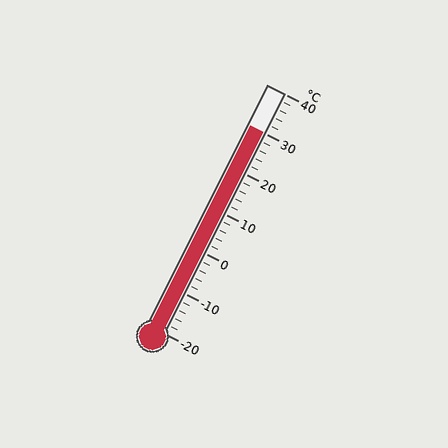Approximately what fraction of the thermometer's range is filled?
The thermometer is filled to approximately 85% of its range.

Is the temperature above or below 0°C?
The temperature is above 0°C.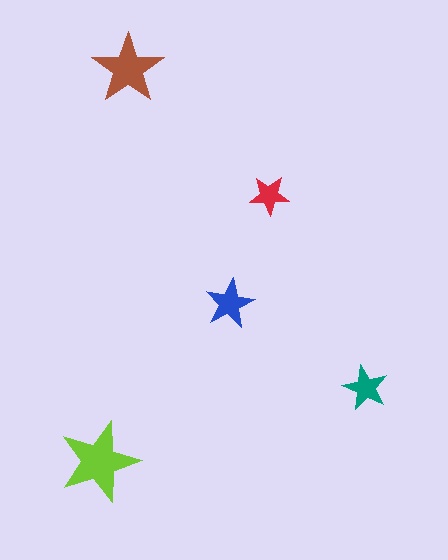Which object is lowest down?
The lime star is bottommost.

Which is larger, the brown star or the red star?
The brown one.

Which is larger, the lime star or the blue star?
The lime one.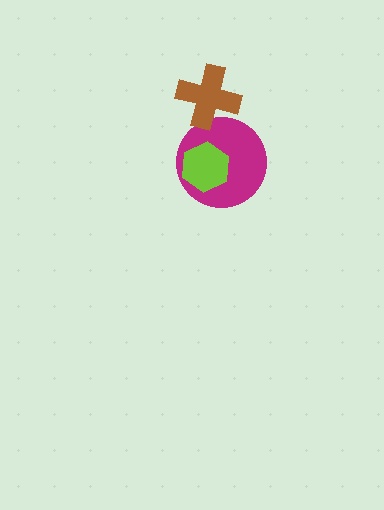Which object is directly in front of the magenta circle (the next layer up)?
The lime hexagon is directly in front of the magenta circle.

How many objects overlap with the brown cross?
1 object overlaps with the brown cross.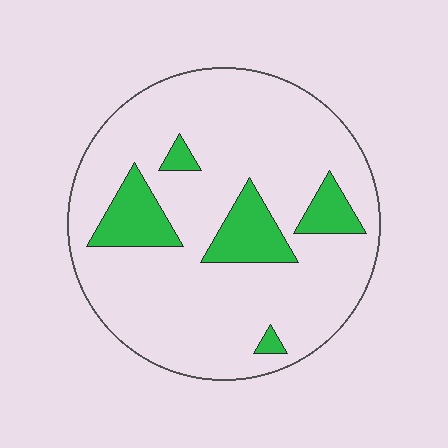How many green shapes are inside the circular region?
5.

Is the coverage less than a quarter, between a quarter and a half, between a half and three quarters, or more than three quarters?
Less than a quarter.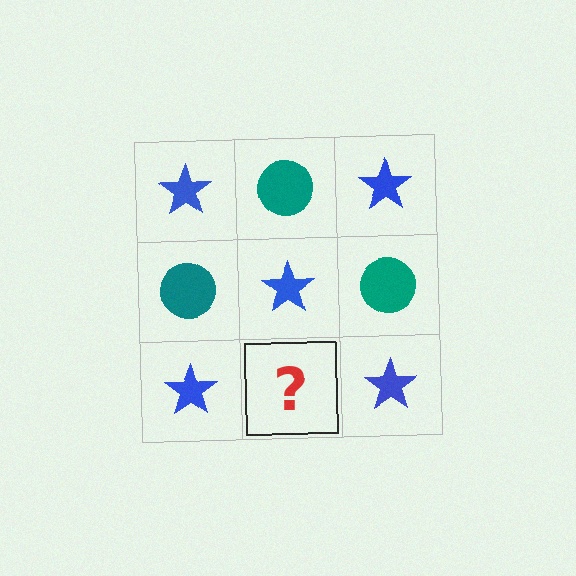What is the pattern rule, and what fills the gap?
The rule is that it alternates blue star and teal circle in a checkerboard pattern. The gap should be filled with a teal circle.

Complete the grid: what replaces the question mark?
The question mark should be replaced with a teal circle.